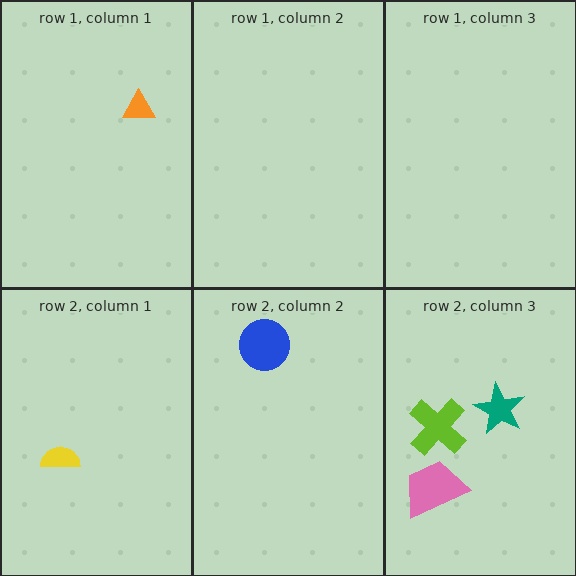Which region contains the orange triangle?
The row 1, column 1 region.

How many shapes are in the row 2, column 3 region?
3.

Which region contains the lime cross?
The row 2, column 3 region.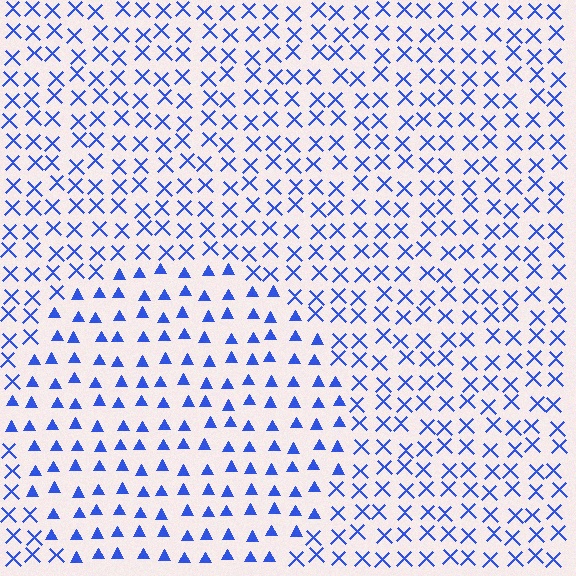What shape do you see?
I see a circle.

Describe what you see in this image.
The image is filled with small blue elements arranged in a uniform grid. A circle-shaped region contains triangles, while the surrounding area contains X marks. The boundary is defined purely by the change in element shape.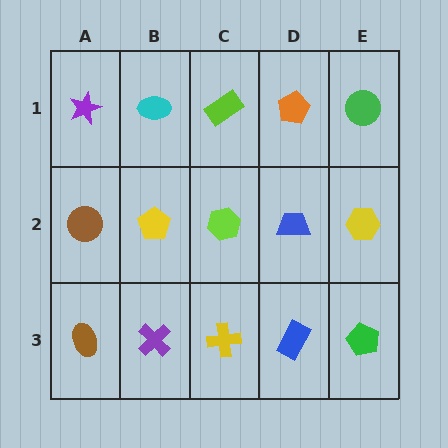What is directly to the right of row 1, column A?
A cyan ellipse.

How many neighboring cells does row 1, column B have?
3.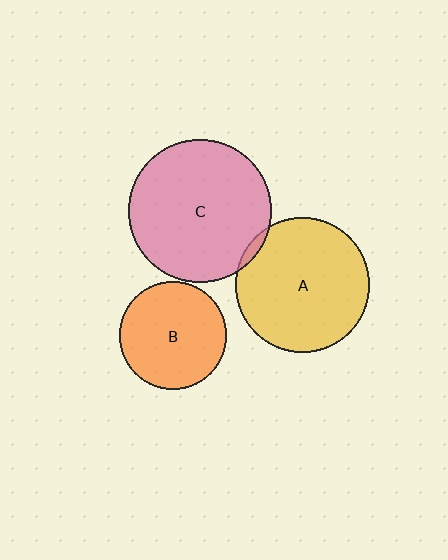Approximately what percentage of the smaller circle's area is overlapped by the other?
Approximately 5%.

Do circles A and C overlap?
Yes.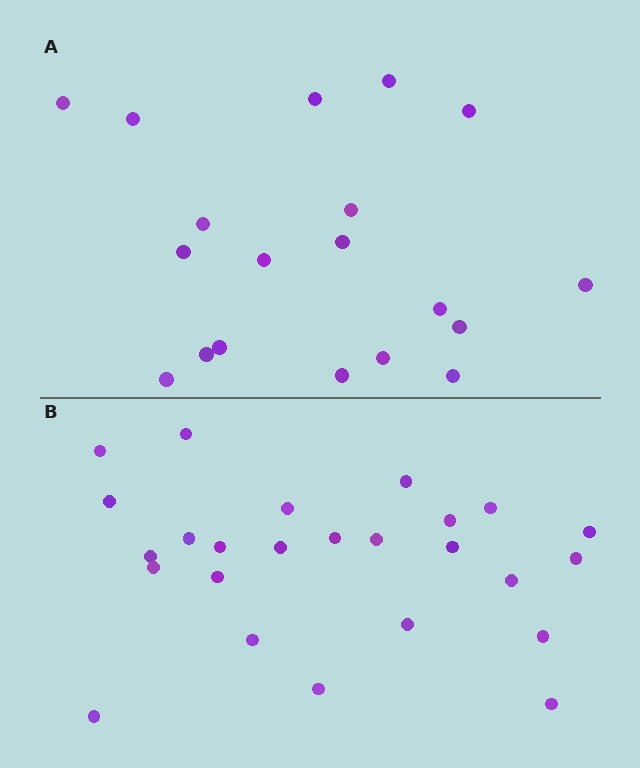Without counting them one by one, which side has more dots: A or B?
Region B (the bottom region) has more dots.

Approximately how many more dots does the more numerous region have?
Region B has about 6 more dots than region A.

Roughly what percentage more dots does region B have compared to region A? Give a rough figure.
About 30% more.